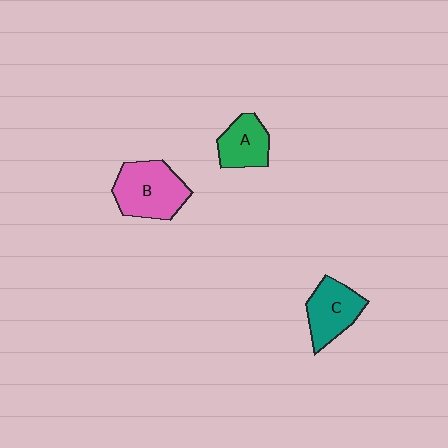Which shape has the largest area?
Shape B (pink).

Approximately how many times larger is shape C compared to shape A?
Approximately 1.2 times.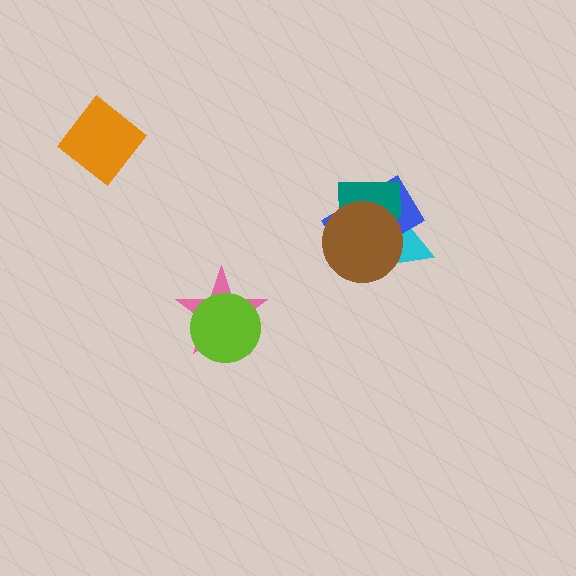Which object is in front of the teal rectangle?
The brown circle is in front of the teal rectangle.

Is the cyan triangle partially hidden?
Yes, it is partially covered by another shape.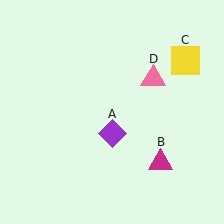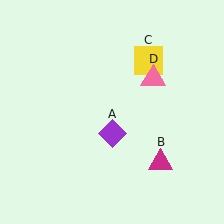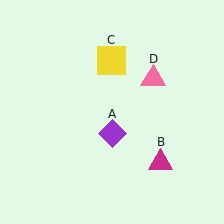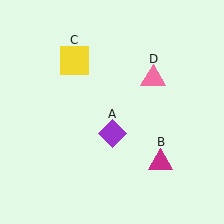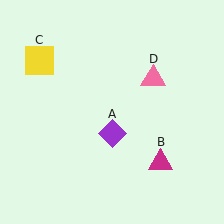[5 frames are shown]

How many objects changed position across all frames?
1 object changed position: yellow square (object C).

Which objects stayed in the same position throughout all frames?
Purple diamond (object A) and magenta triangle (object B) and pink triangle (object D) remained stationary.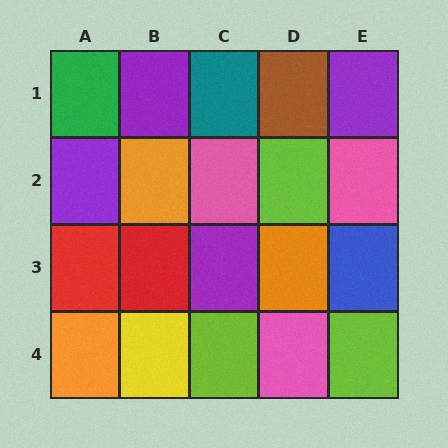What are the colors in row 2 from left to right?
Purple, orange, pink, lime, pink.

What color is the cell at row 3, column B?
Red.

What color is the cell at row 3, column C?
Purple.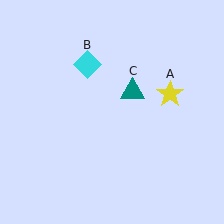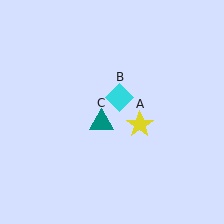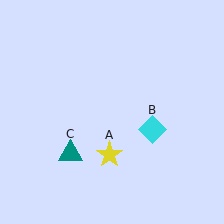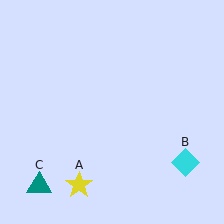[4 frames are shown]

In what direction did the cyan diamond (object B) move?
The cyan diamond (object B) moved down and to the right.